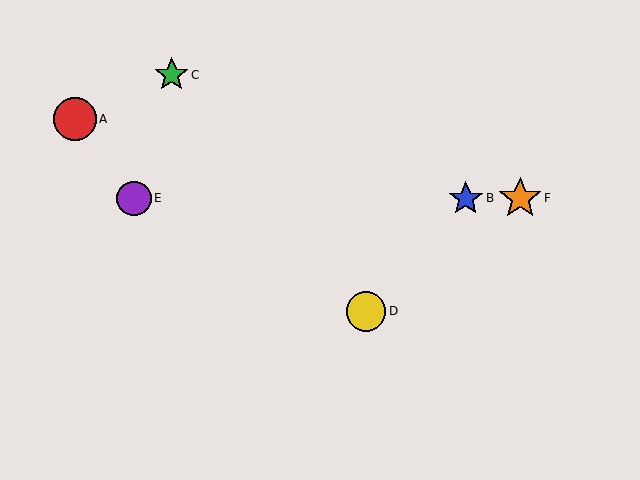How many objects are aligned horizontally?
3 objects (B, E, F) are aligned horizontally.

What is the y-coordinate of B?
Object B is at y≈198.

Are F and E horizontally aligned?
Yes, both are at y≈198.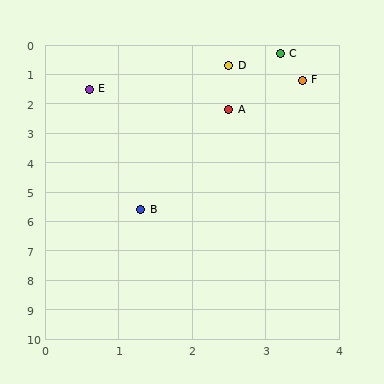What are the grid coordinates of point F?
Point F is at approximately (3.5, 1.2).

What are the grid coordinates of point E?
Point E is at approximately (0.6, 1.5).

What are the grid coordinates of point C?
Point C is at approximately (3.2, 0.3).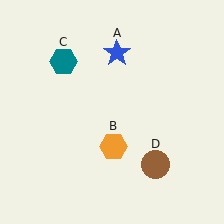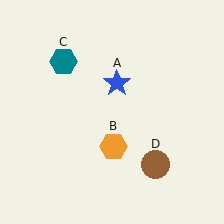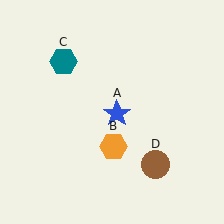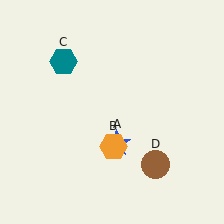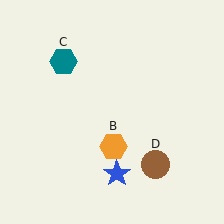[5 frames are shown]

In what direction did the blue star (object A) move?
The blue star (object A) moved down.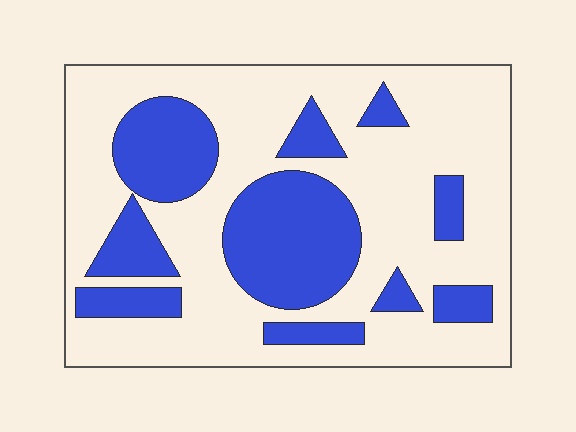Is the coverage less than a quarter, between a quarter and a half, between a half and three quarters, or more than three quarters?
Between a quarter and a half.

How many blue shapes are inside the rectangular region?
10.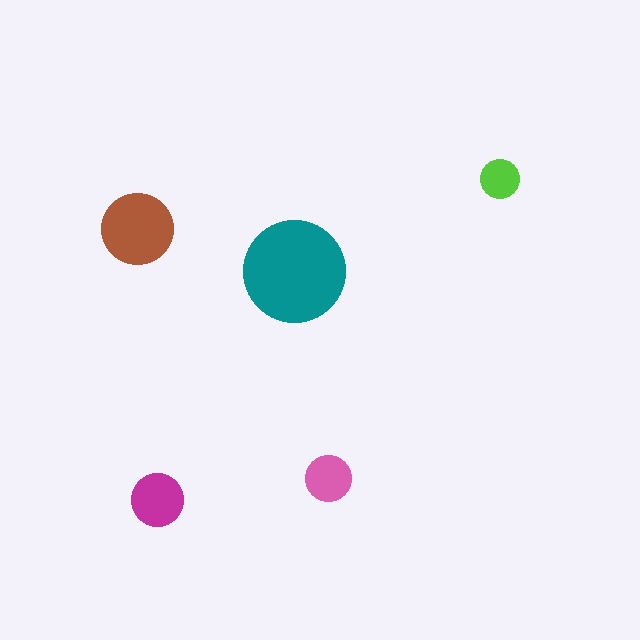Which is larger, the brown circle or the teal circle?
The teal one.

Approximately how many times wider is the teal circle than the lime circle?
About 2.5 times wider.